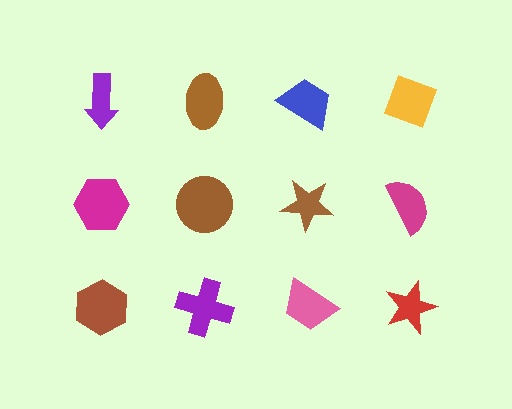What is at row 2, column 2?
A brown circle.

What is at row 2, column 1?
A magenta hexagon.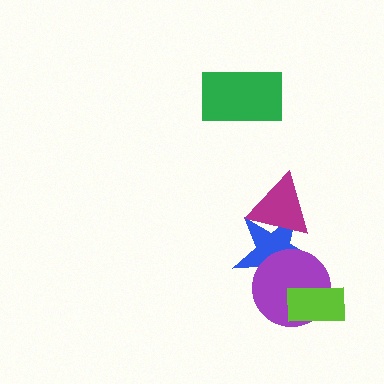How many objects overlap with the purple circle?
2 objects overlap with the purple circle.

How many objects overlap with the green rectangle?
0 objects overlap with the green rectangle.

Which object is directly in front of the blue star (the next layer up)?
The purple circle is directly in front of the blue star.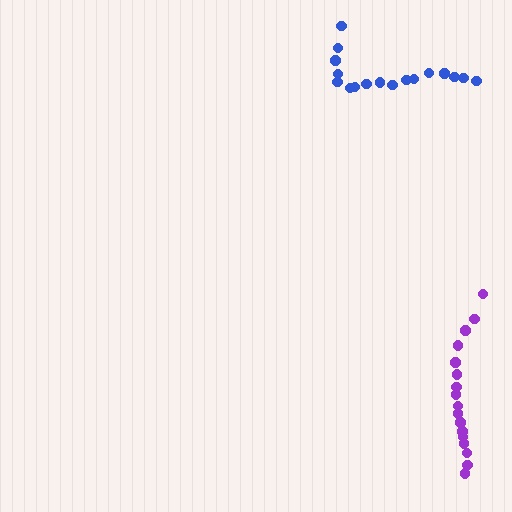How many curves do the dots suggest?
There are 2 distinct paths.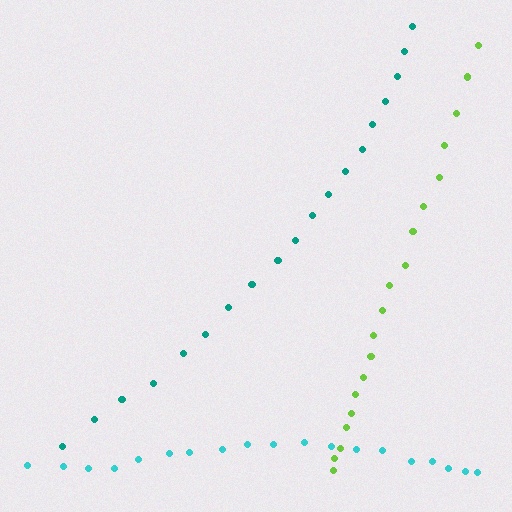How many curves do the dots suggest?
There are 3 distinct paths.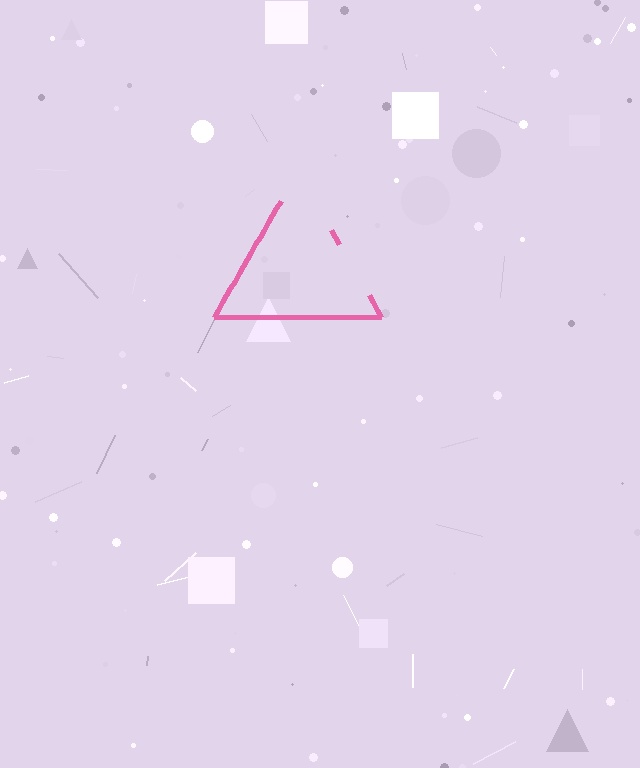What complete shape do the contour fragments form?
The contour fragments form a triangle.